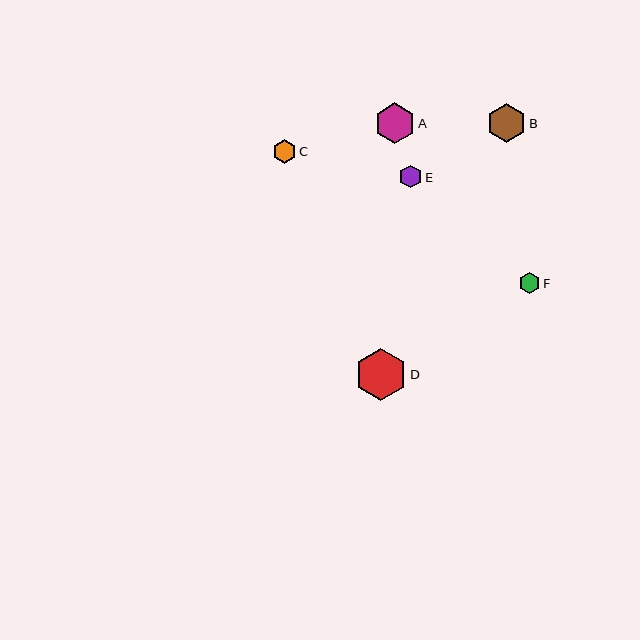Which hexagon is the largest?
Hexagon D is the largest with a size of approximately 52 pixels.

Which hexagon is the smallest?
Hexagon F is the smallest with a size of approximately 21 pixels.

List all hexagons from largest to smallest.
From largest to smallest: D, A, B, C, E, F.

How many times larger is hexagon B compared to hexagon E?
Hexagon B is approximately 1.7 times the size of hexagon E.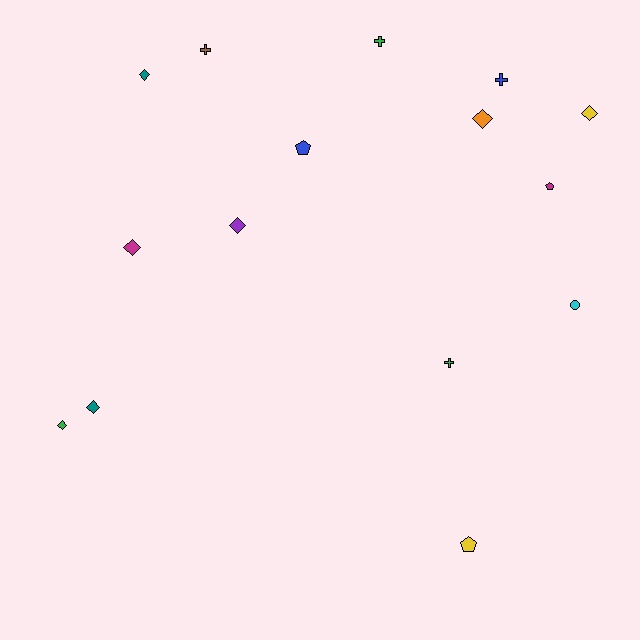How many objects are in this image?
There are 15 objects.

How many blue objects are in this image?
There are 2 blue objects.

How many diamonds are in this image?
There are 7 diamonds.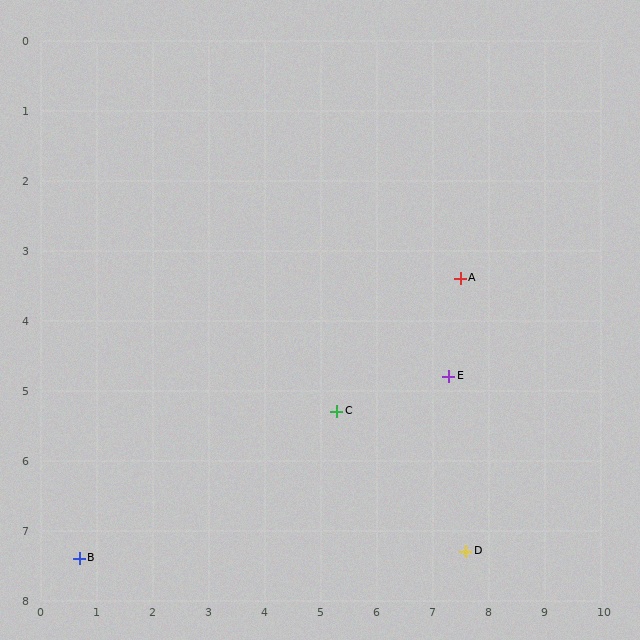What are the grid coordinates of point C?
Point C is at approximately (5.3, 5.3).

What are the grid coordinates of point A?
Point A is at approximately (7.5, 3.4).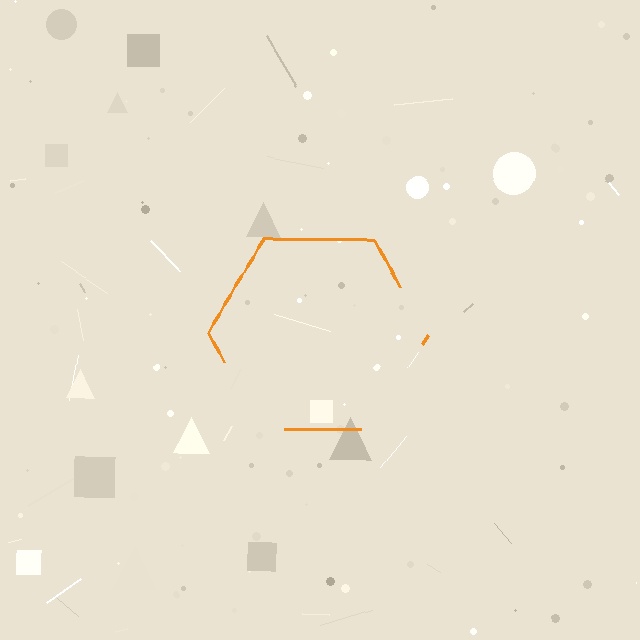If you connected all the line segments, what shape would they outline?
They would outline a hexagon.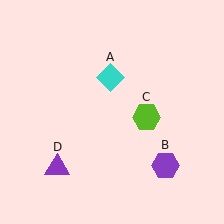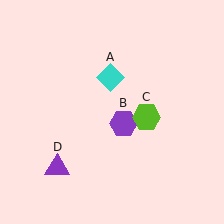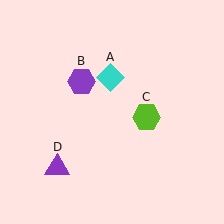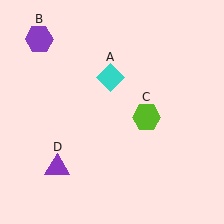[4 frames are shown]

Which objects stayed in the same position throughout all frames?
Cyan diamond (object A) and lime hexagon (object C) and purple triangle (object D) remained stationary.